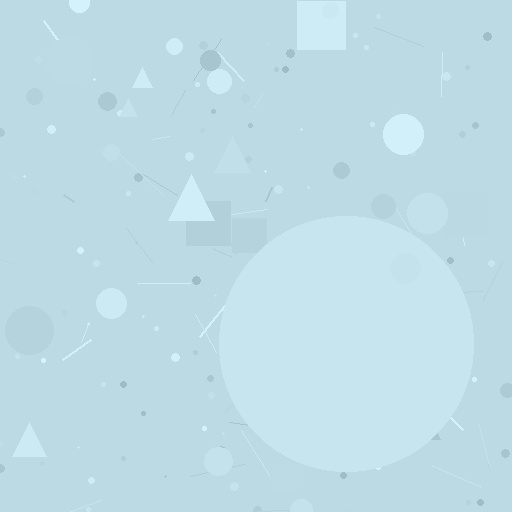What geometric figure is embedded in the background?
A circle is embedded in the background.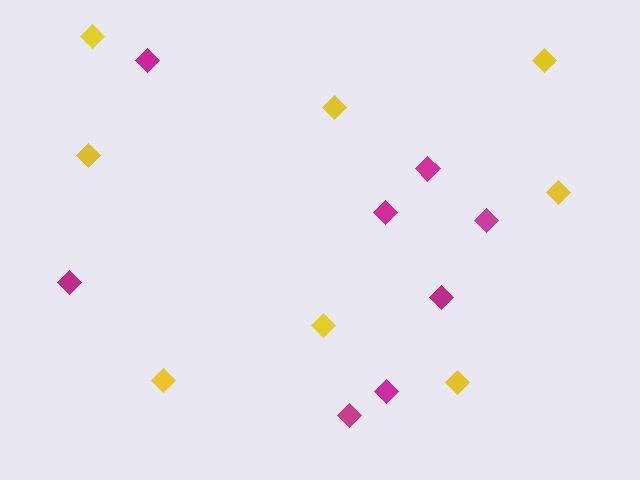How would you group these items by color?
There are 2 groups: one group of yellow diamonds (8) and one group of magenta diamonds (8).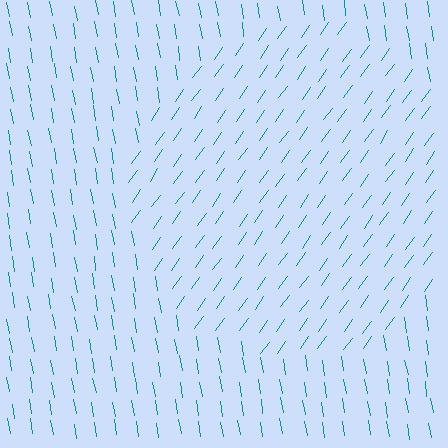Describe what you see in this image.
The image is filled with small teal line segments. A circle region in the image has lines oriented differently from the surrounding lines, creating a visible texture boundary.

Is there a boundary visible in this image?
Yes, there is a texture boundary formed by a change in line orientation.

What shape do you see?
I see a circle.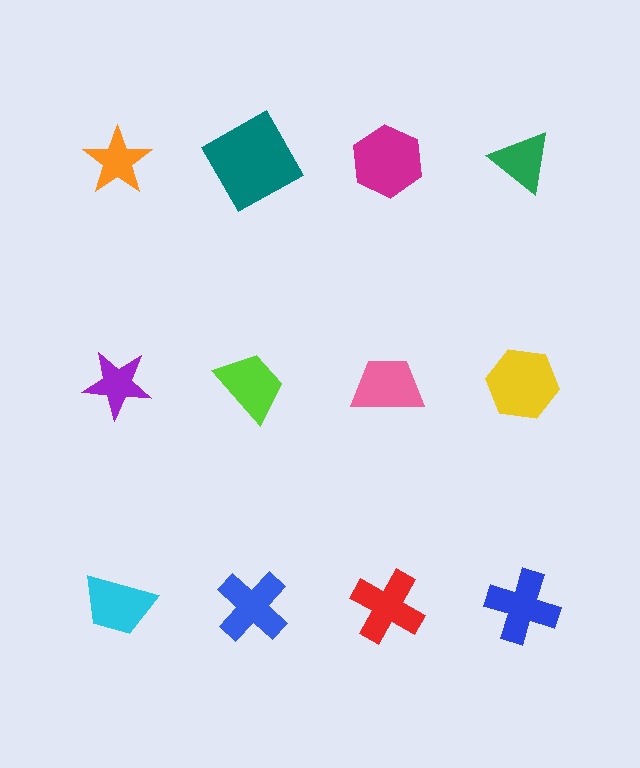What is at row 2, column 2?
A lime trapezoid.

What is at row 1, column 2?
A teal square.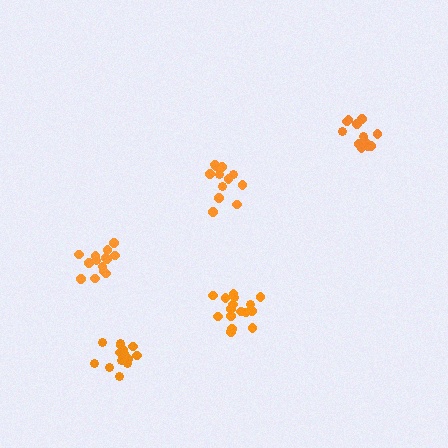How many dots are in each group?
Group 1: 12 dots, Group 2: 14 dots, Group 3: 16 dots, Group 4: 14 dots, Group 5: 12 dots (68 total).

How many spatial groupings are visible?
There are 5 spatial groupings.